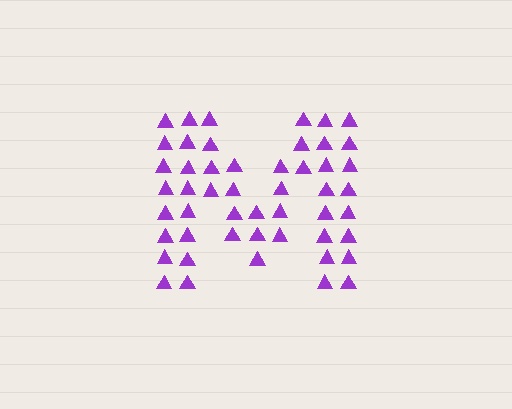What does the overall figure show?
The overall figure shows the letter M.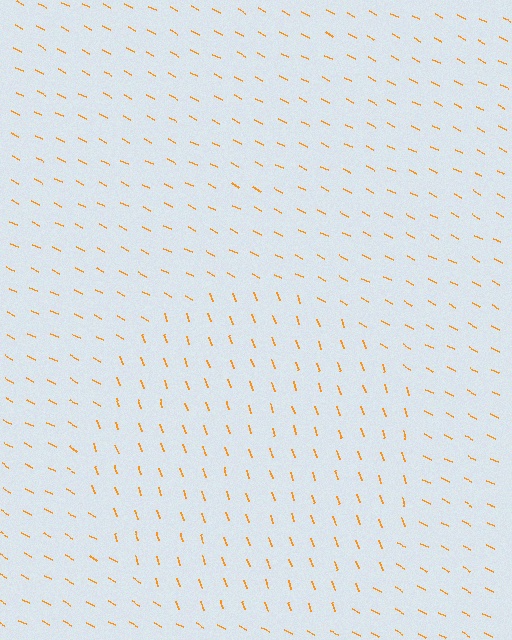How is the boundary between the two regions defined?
The boundary is defined purely by a change in line orientation (approximately 45 degrees difference). All lines are the same color and thickness.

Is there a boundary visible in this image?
Yes, there is a texture boundary formed by a change in line orientation.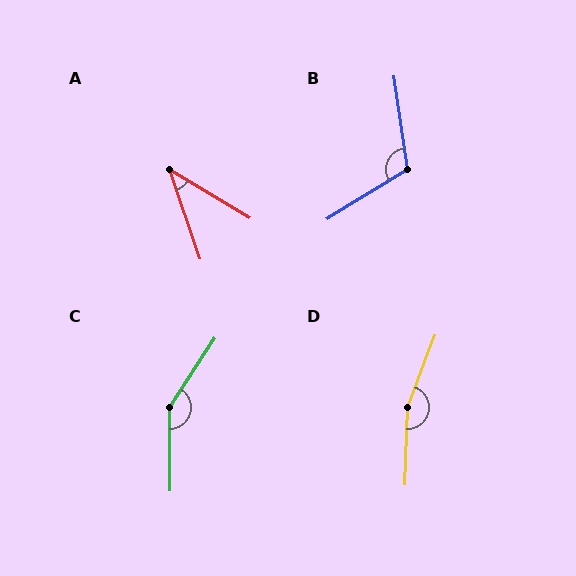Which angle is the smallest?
A, at approximately 40 degrees.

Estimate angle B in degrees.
Approximately 113 degrees.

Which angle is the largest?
D, at approximately 161 degrees.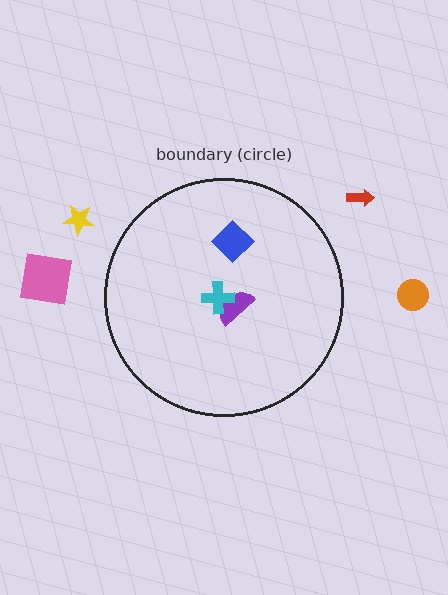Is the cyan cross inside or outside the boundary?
Inside.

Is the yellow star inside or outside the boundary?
Outside.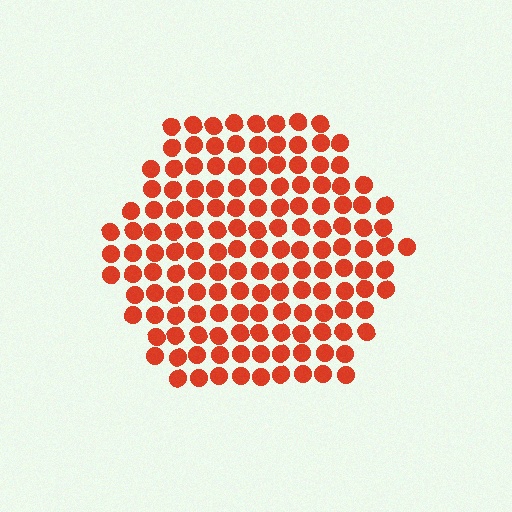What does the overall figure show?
The overall figure shows a hexagon.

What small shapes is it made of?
It is made of small circles.